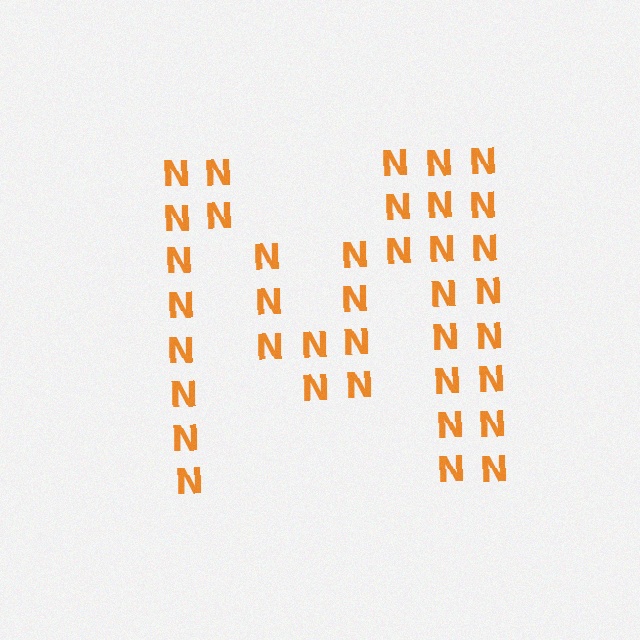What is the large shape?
The large shape is the letter M.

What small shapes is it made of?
It is made of small letter N's.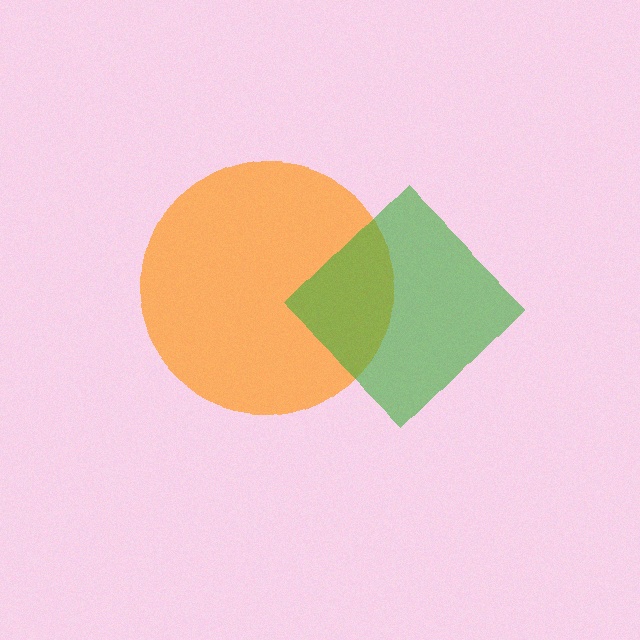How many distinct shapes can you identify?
There are 2 distinct shapes: an orange circle, a green diamond.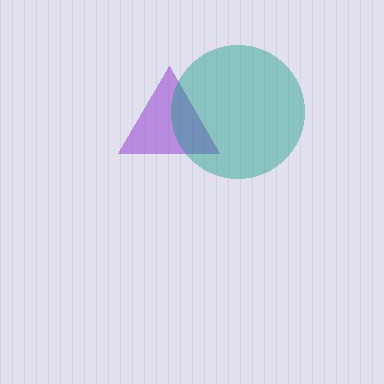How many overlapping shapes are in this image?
There are 2 overlapping shapes in the image.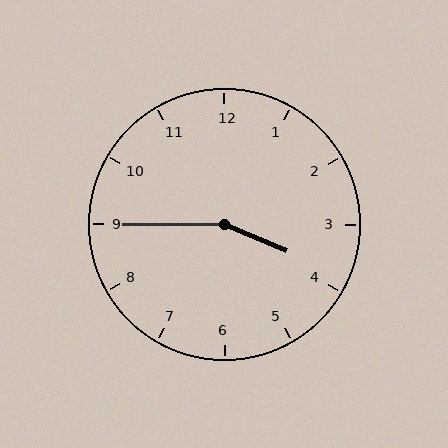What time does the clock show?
3:45.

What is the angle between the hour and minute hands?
Approximately 158 degrees.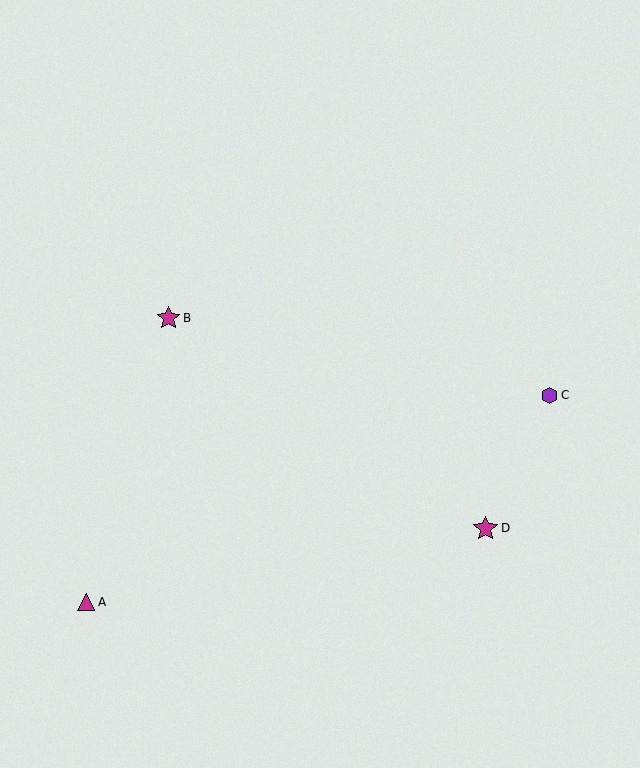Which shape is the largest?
The magenta star (labeled D) is the largest.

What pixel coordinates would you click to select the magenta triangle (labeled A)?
Click at (86, 602) to select the magenta triangle A.